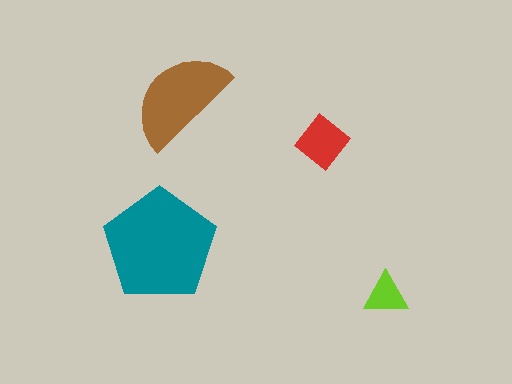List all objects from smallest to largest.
The lime triangle, the red diamond, the brown semicircle, the teal pentagon.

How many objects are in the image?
There are 4 objects in the image.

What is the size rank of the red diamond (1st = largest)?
3rd.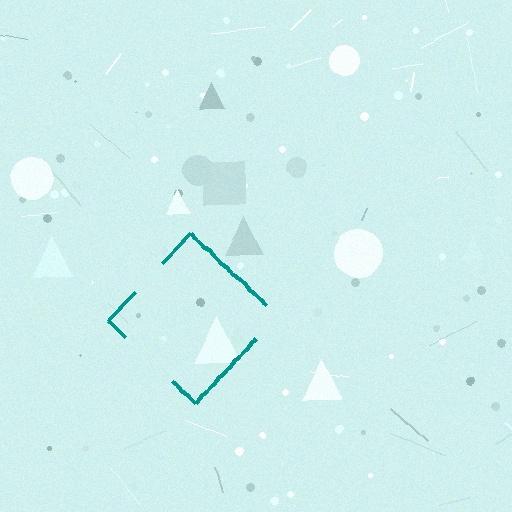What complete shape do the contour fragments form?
The contour fragments form a diamond.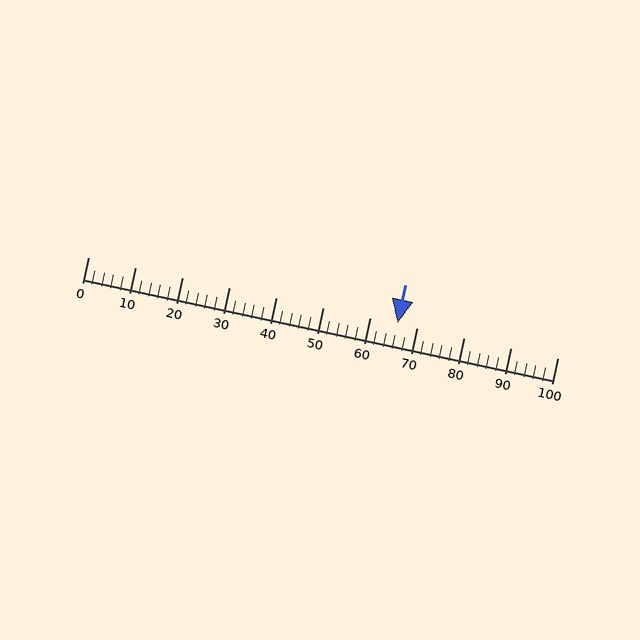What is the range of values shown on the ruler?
The ruler shows values from 0 to 100.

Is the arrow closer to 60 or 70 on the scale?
The arrow is closer to 70.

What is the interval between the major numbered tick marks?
The major tick marks are spaced 10 units apart.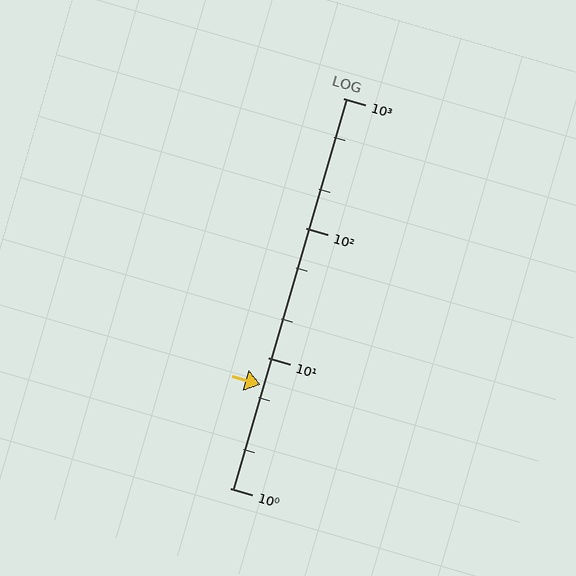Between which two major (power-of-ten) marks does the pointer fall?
The pointer is between 1 and 10.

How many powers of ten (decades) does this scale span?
The scale spans 3 decades, from 1 to 1000.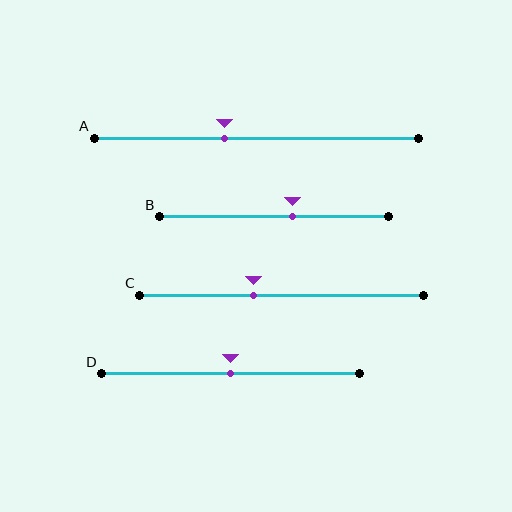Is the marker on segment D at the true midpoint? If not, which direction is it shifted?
Yes, the marker on segment D is at the true midpoint.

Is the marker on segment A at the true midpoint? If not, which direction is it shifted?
No, the marker on segment A is shifted to the left by about 10% of the segment length.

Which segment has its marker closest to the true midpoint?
Segment D has its marker closest to the true midpoint.